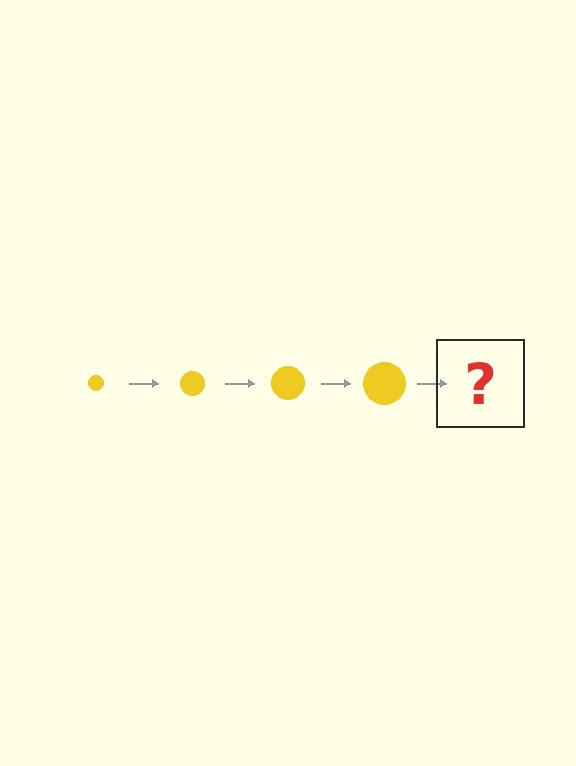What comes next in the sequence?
The next element should be a yellow circle, larger than the previous one.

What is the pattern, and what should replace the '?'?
The pattern is that the circle gets progressively larger each step. The '?' should be a yellow circle, larger than the previous one.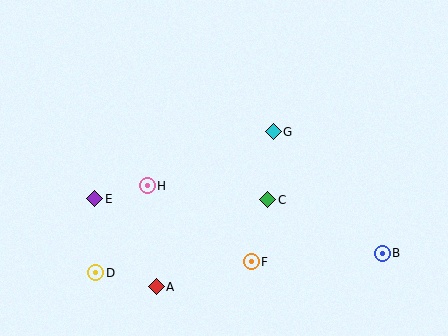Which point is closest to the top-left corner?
Point E is closest to the top-left corner.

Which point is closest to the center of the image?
Point C at (268, 200) is closest to the center.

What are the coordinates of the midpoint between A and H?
The midpoint between A and H is at (152, 236).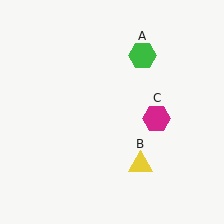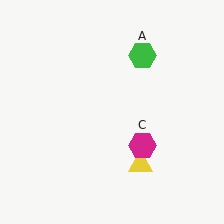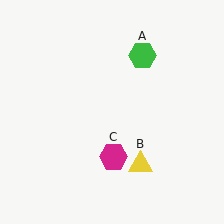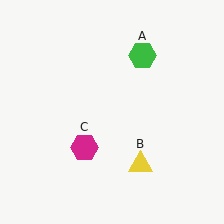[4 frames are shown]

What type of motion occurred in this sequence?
The magenta hexagon (object C) rotated clockwise around the center of the scene.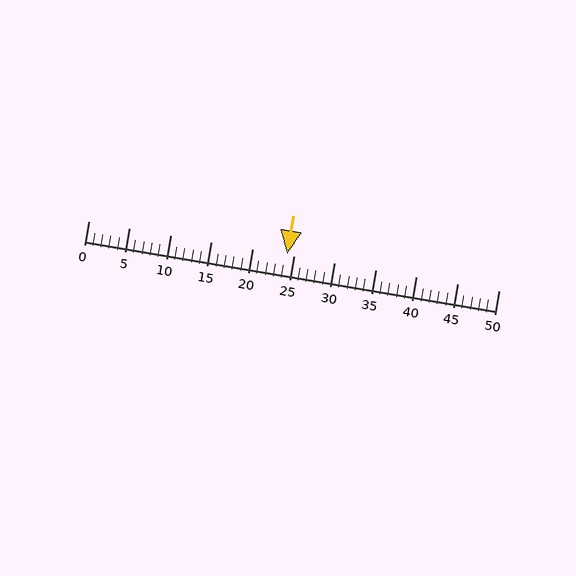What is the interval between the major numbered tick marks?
The major tick marks are spaced 5 units apart.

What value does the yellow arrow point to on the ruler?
The yellow arrow points to approximately 24.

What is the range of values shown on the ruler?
The ruler shows values from 0 to 50.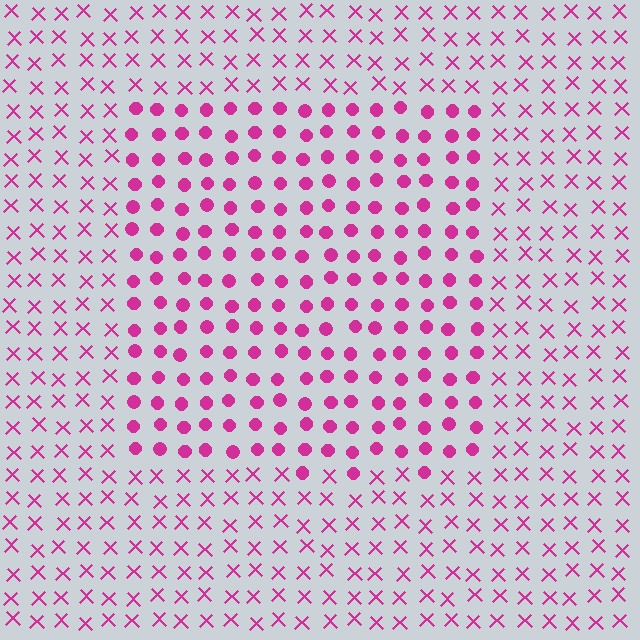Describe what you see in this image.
The image is filled with small magenta elements arranged in a uniform grid. A rectangle-shaped region contains circles, while the surrounding area contains X marks. The boundary is defined purely by the change in element shape.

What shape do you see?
I see a rectangle.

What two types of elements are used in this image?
The image uses circles inside the rectangle region and X marks outside it.